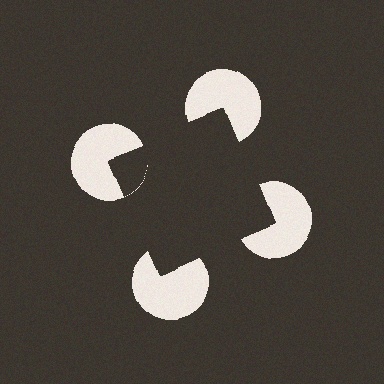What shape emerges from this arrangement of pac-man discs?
An illusory square — its edges are inferred from the aligned wedge cuts in the pac-man discs, not physically drawn.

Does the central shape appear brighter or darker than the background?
It typically appears slightly darker than the background, even though no actual brightness change is drawn.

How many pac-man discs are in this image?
There are 4 — one at each vertex of the illusory square.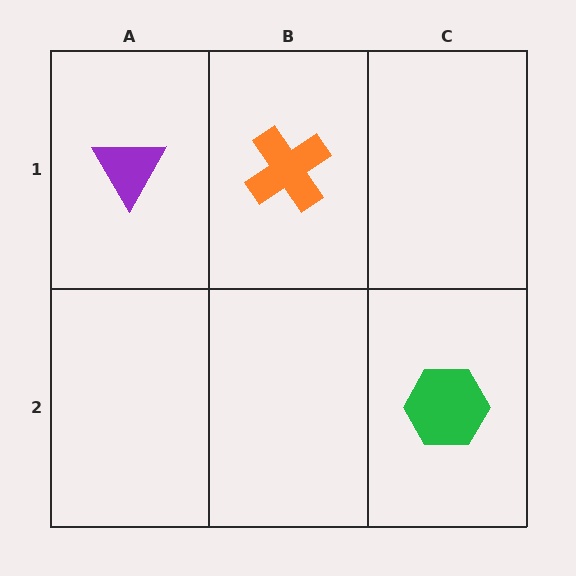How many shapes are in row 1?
2 shapes.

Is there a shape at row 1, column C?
No, that cell is empty.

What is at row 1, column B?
An orange cross.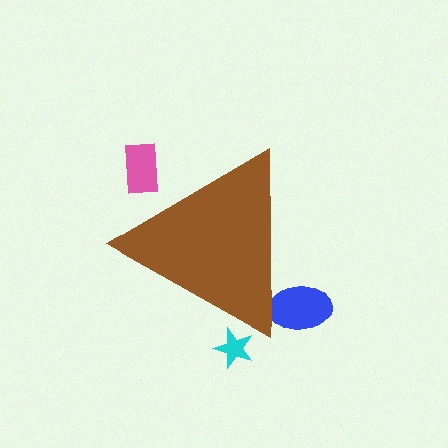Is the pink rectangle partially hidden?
Yes, the pink rectangle is partially hidden behind the brown triangle.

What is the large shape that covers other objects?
A brown triangle.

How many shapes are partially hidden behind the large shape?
3 shapes are partially hidden.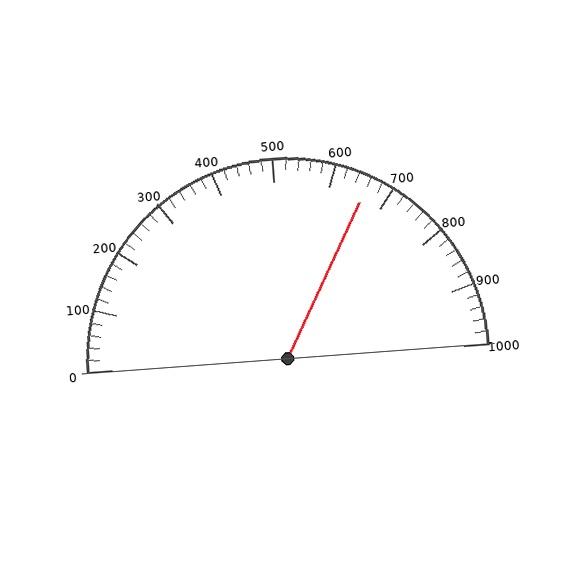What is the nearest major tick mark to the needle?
The nearest major tick mark is 700.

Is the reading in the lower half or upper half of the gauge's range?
The reading is in the upper half of the range (0 to 1000).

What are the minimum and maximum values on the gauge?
The gauge ranges from 0 to 1000.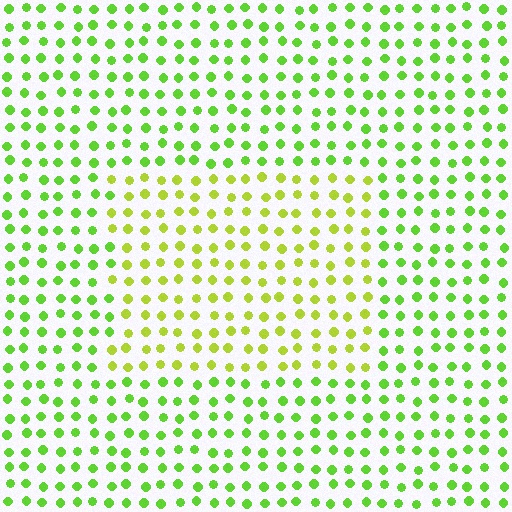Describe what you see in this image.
The image is filled with small lime elements in a uniform arrangement. A rectangle-shaped region is visible where the elements are tinted to a slightly different hue, forming a subtle color boundary.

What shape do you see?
I see a rectangle.